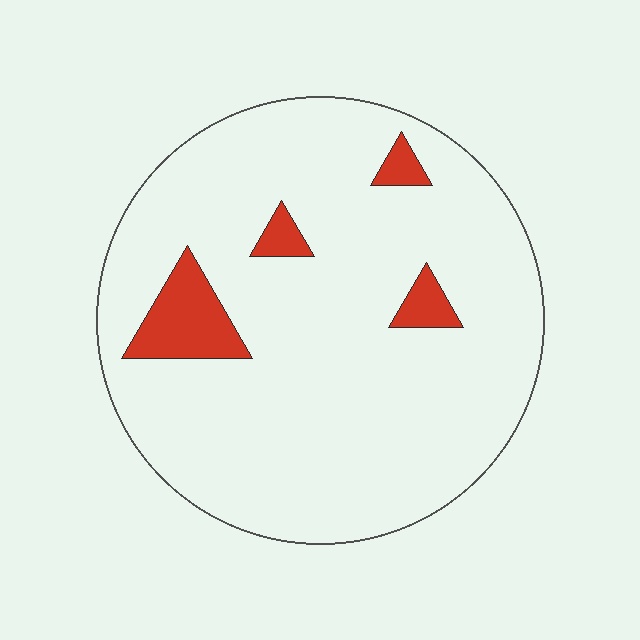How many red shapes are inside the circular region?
4.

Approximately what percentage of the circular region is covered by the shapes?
Approximately 10%.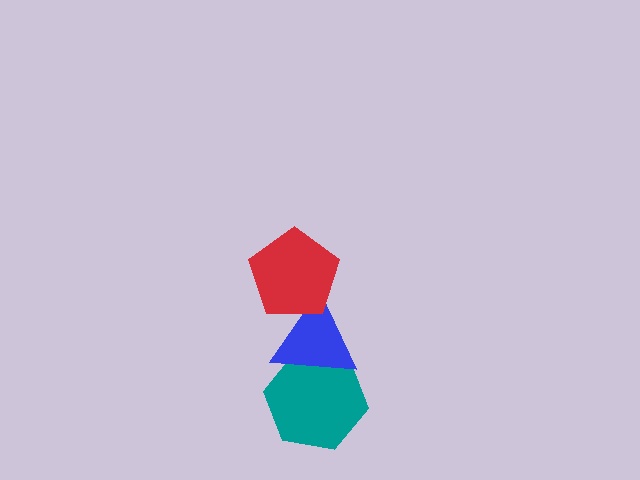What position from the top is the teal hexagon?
The teal hexagon is 3rd from the top.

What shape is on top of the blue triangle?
The red pentagon is on top of the blue triangle.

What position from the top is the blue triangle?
The blue triangle is 2nd from the top.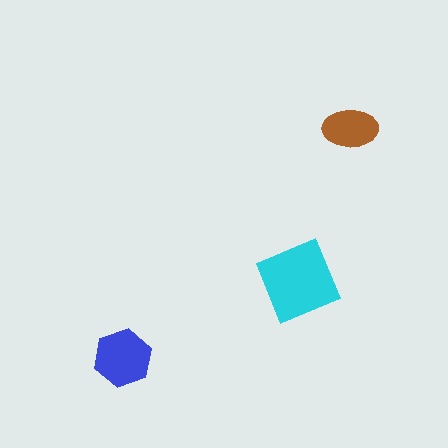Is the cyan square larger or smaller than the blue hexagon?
Larger.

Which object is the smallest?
The brown ellipse.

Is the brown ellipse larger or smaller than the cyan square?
Smaller.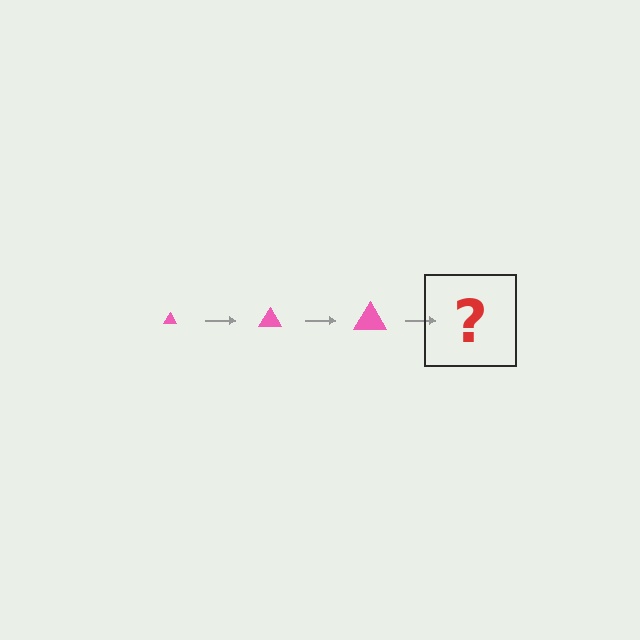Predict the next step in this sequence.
The next step is a pink triangle, larger than the previous one.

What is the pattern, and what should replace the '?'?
The pattern is that the triangle gets progressively larger each step. The '?' should be a pink triangle, larger than the previous one.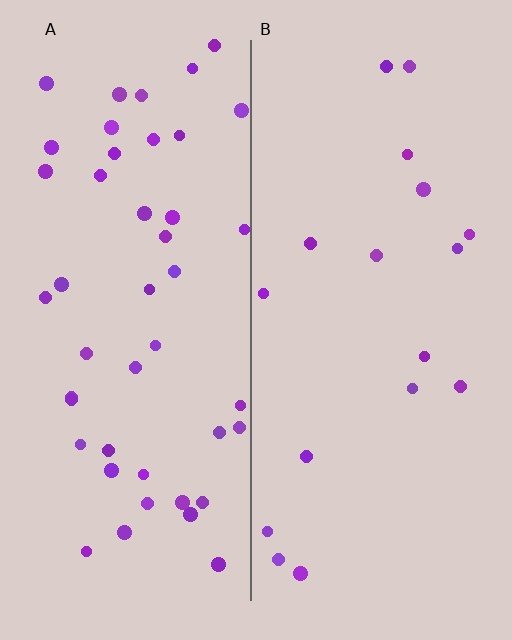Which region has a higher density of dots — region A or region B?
A (the left).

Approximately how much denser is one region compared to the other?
Approximately 2.6× — region A over region B.